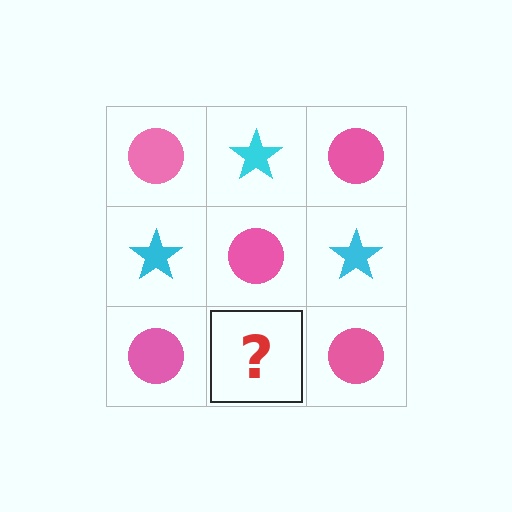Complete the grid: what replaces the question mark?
The question mark should be replaced with a cyan star.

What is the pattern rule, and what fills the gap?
The rule is that it alternates pink circle and cyan star in a checkerboard pattern. The gap should be filled with a cyan star.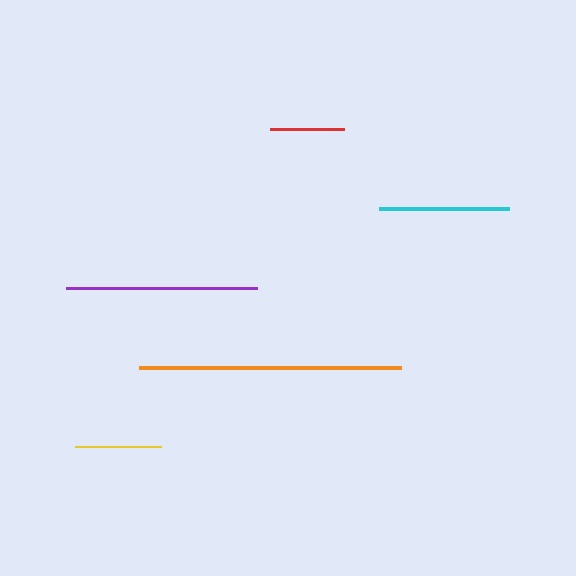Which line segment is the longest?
The orange line is the longest at approximately 262 pixels.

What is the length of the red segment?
The red segment is approximately 74 pixels long.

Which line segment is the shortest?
The red line is the shortest at approximately 74 pixels.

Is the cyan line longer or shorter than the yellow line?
The cyan line is longer than the yellow line.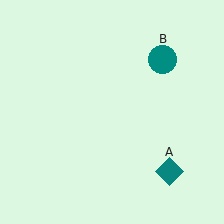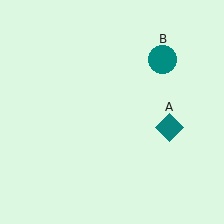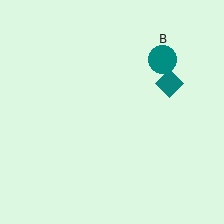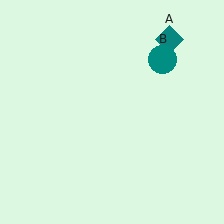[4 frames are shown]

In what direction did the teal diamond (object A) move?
The teal diamond (object A) moved up.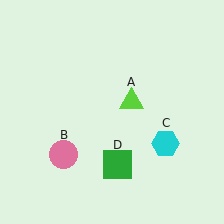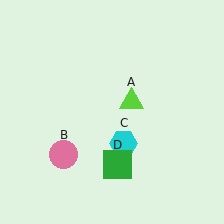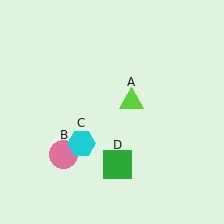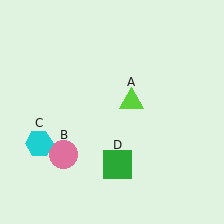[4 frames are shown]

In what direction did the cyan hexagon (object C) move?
The cyan hexagon (object C) moved left.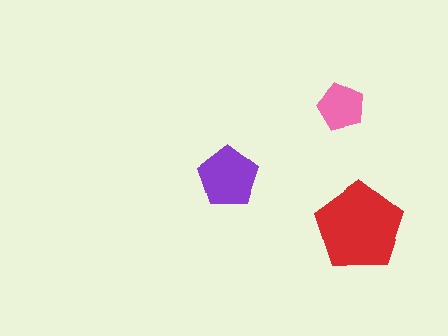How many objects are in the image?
There are 3 objects in the image.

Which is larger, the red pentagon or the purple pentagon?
The red one.